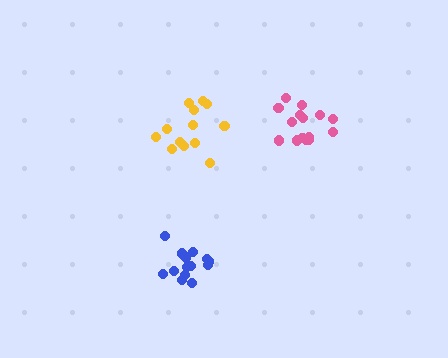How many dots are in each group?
Group 1: 15 dots, Group 2: 13 dots, Group 3: 15 dots (43 total).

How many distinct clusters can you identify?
There are 3 distinct clusters.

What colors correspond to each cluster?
The clusters are colored: pink, yellow, blue.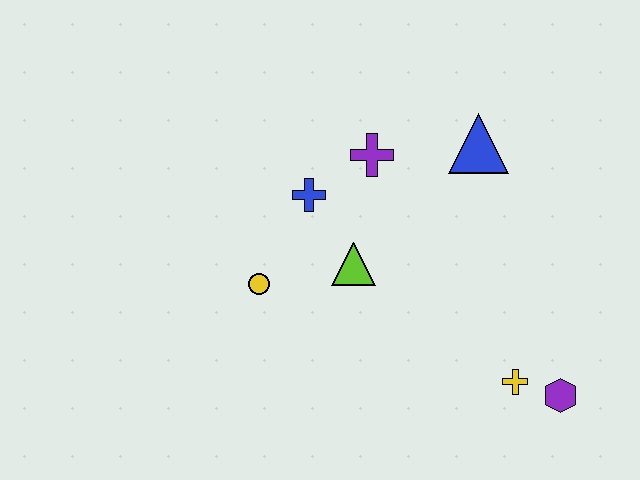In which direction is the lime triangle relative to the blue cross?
The lime triangle is below the blue cross.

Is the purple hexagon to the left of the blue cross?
No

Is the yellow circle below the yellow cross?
No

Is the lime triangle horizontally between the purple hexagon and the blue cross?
Yes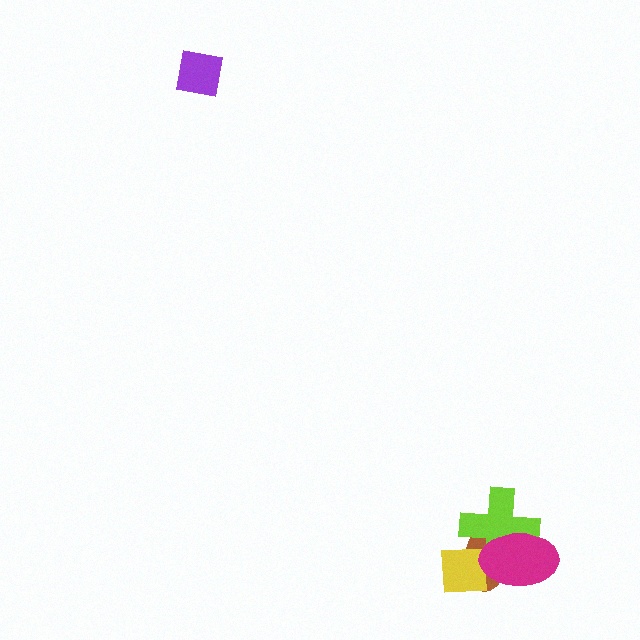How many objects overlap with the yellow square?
3 objects overlap with the yellow square.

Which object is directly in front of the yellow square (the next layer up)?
The lime cross is directly in front of the yellow square.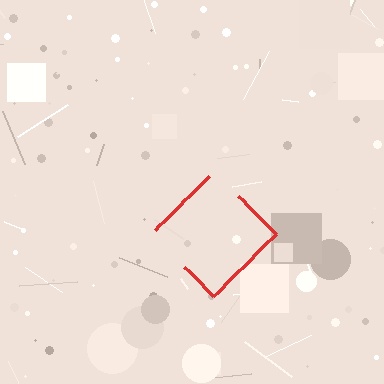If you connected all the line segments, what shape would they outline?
They would outline a diamond.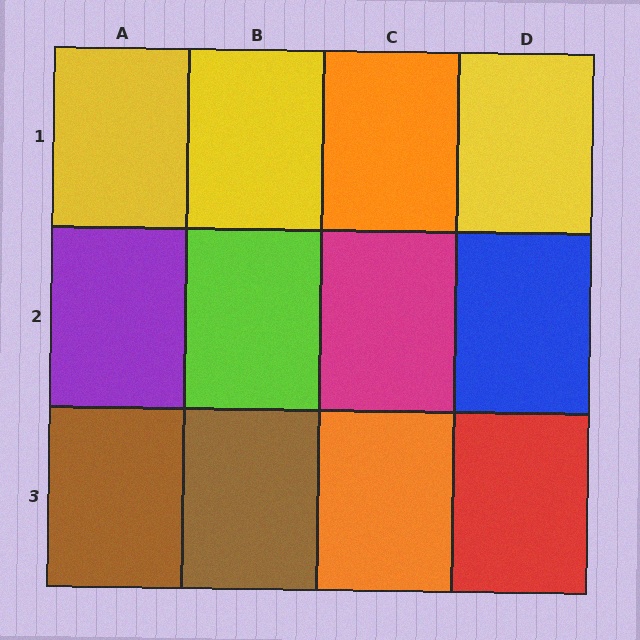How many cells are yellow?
3 cells are yellow.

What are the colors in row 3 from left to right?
Brown, brown, orange, red.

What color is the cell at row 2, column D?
Blue.